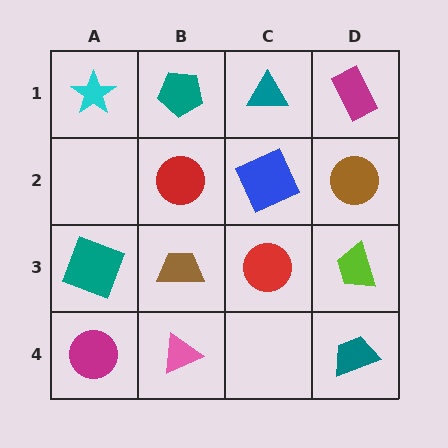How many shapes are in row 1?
4 shapes.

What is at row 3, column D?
A lime trapezoid.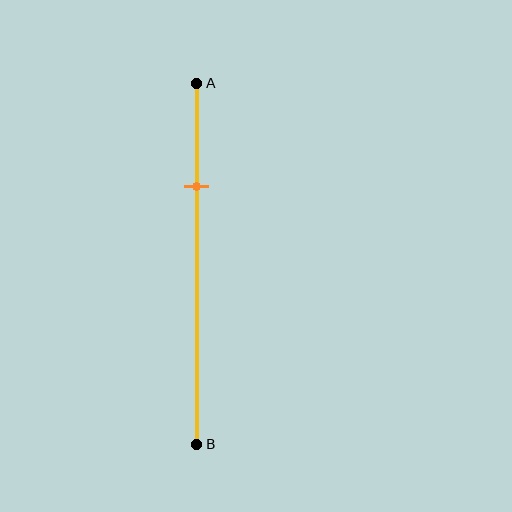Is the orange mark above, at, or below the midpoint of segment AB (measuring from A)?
The orange mark is above the midpoint of segment AB.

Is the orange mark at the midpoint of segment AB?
No, the mark is at about 30% from A, not at the 50% midpoint.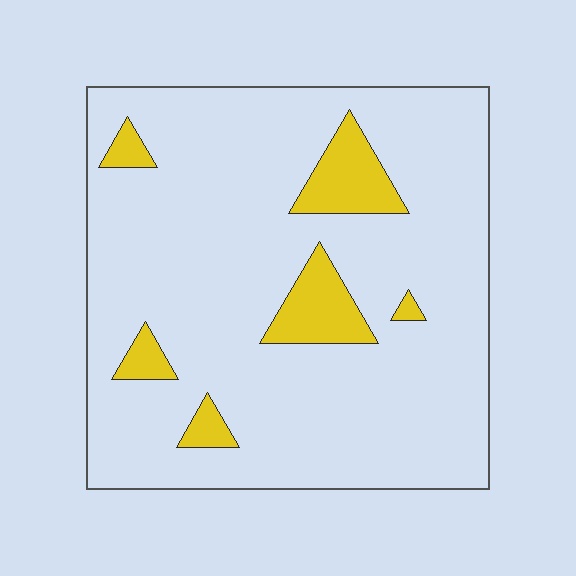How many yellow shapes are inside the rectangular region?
6.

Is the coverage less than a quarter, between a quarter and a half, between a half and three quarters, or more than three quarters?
Less than a quarter.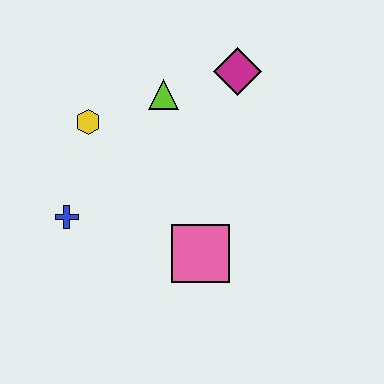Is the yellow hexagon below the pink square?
No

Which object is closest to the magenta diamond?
The lime triangle is closest to the magenta diamond.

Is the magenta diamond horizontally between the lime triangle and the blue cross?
No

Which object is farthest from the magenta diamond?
The blue cross is farthest from the magenta diamond.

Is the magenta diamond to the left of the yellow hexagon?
No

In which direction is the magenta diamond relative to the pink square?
The magenta diamond is above the pink square.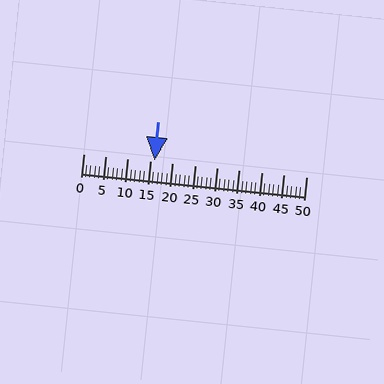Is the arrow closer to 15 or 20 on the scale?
The arrow is closer to 15.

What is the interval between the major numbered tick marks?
The major tick marks are spaced 5 units apart.